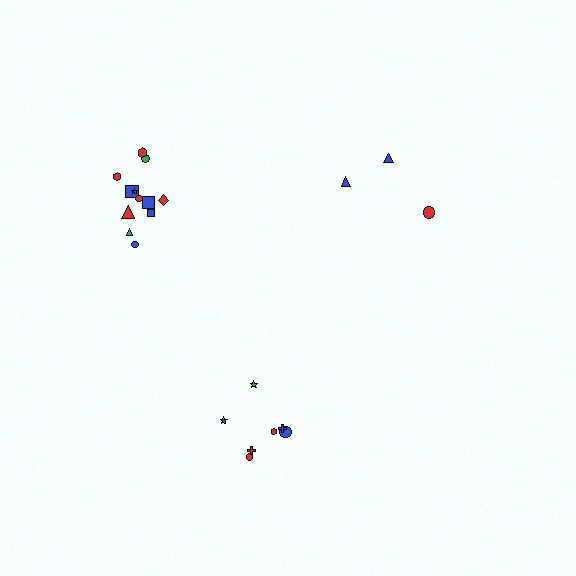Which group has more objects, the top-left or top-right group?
The top-left group.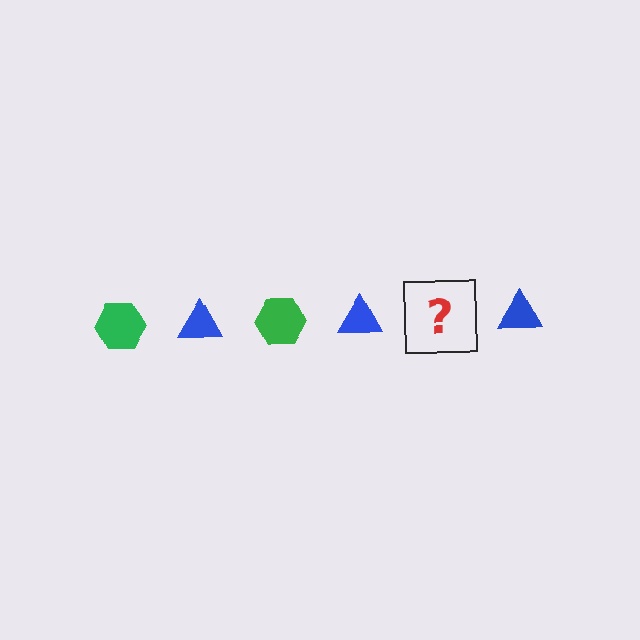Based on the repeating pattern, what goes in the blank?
The blank should be a green hexagon.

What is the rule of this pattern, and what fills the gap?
The rule is that the pattern alternates between green hexagon and blue triangle. The gap should be filled with a green hexagon.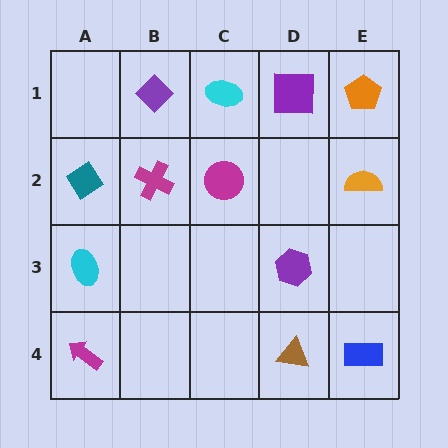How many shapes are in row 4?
3 shapes.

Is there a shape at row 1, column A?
No, that cell is empty.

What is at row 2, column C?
A magenta circle.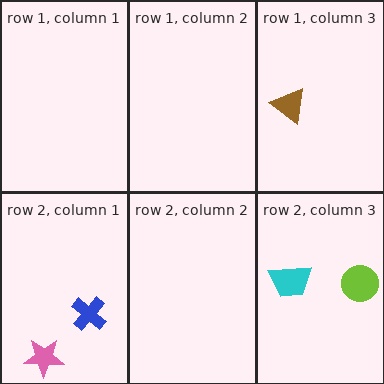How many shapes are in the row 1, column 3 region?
1.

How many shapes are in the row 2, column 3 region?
2.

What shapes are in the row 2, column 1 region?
The pink star, the blue cross.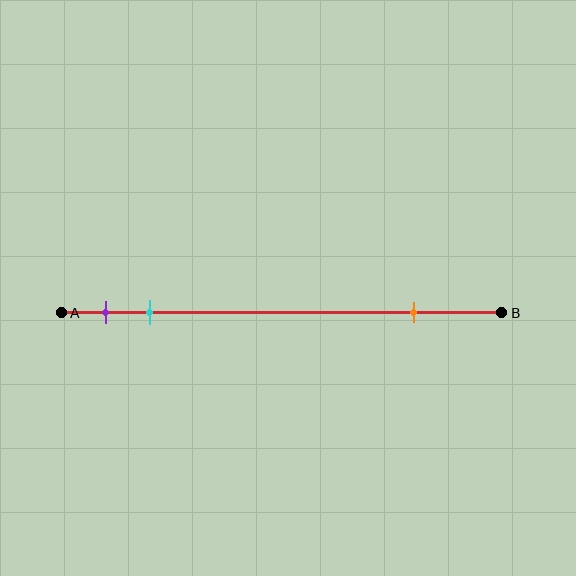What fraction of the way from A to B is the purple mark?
The purple mark is approximately 10% (0.1) of the way from A to B.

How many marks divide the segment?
There are 3 marks dividing the segment.